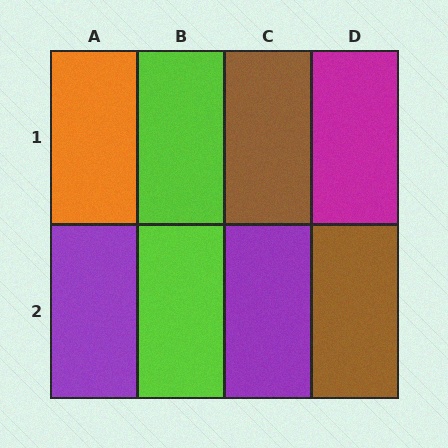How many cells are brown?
2 cells are brown.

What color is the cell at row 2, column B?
Lime.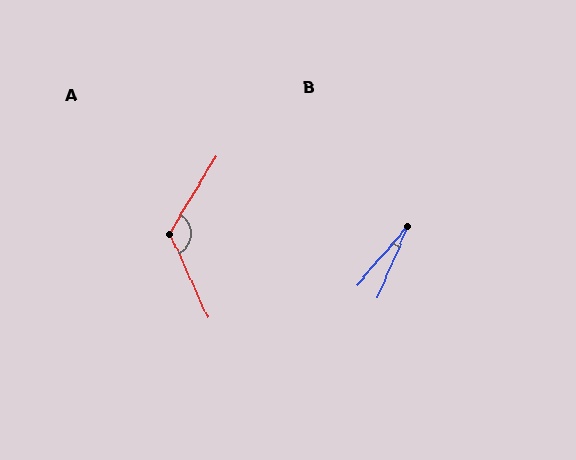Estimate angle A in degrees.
Approximately 124 degrees.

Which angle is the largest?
A, at approximately 124 degrees.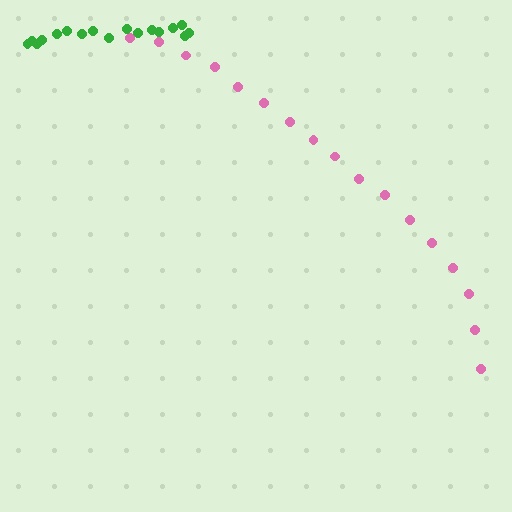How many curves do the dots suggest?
There are 2 distinct paths.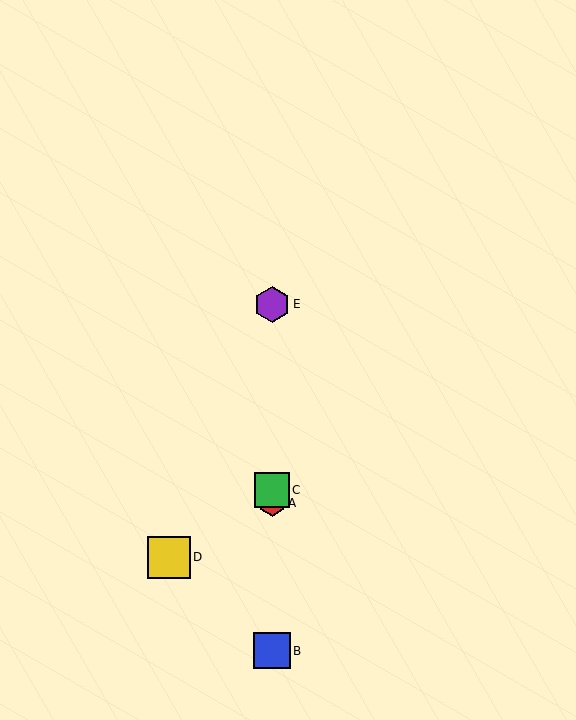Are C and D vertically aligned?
No, C is at x≈272 and D is at x≈169.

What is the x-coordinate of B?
Object B is at x≈272.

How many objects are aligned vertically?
4 objects (A, B, C, E) are aligned vertically.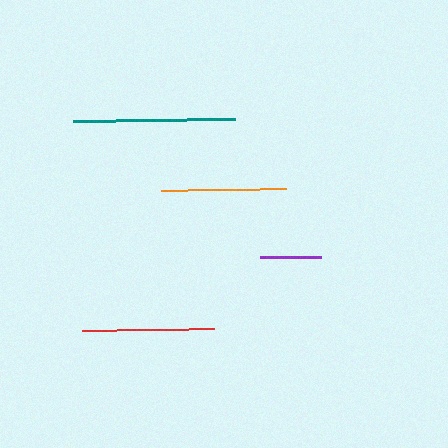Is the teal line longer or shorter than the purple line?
The teal line is longer than the purple line.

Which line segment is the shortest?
The purple line is the shortest at approximately 61 pixels.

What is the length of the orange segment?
The orange segment is approximately 125 pixels long.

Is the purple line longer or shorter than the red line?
The red line is longer than the purple line.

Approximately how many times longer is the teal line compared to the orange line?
The teal line is approximately 1.3 times the length of the orange line.